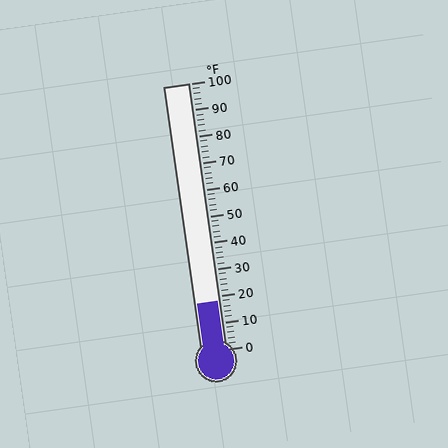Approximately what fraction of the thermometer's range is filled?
The thermometer is filled to approximately 20% of its range.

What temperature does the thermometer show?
The thermometer shows approximately 18°F.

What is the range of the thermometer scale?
The thermometer scale ranges from 0°F to 100°F.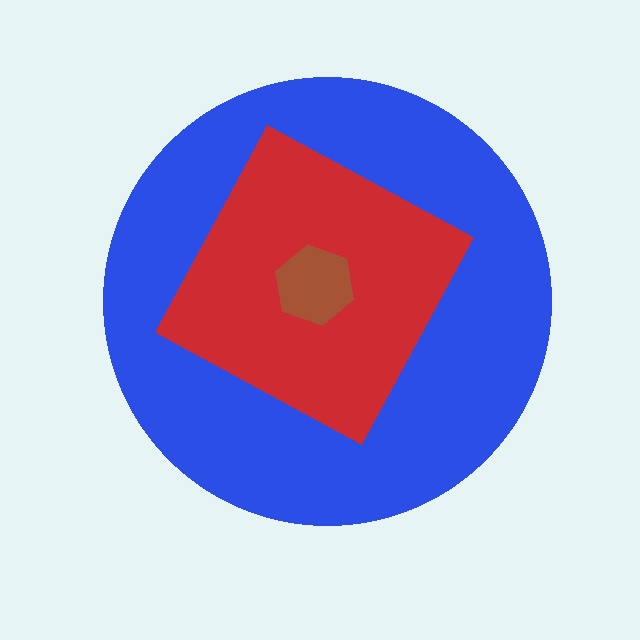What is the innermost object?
The brown hexagon.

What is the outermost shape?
The blue circle.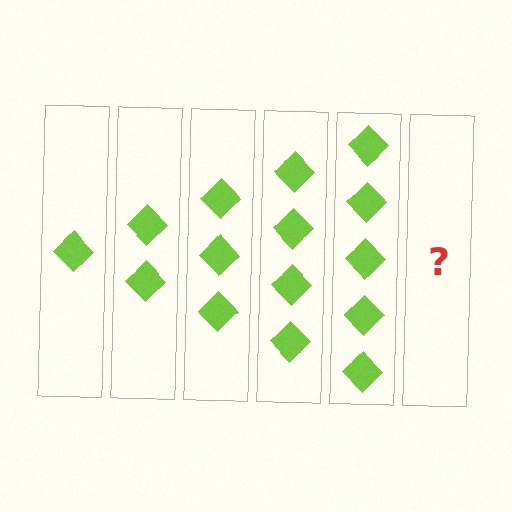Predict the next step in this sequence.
The next step is 6 diamonds.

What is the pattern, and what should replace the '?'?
The pattern is that each step adds one more diamond. The '?' should be 6 diamonds.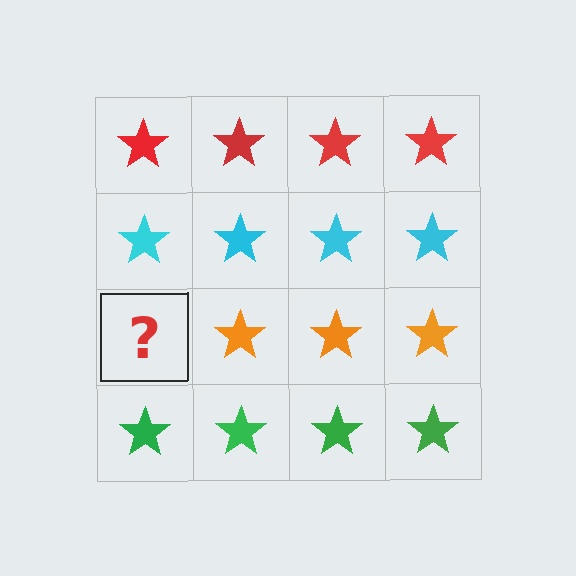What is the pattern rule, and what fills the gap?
The rule is that each row has a consistent color. The gap should be filled with an orange star.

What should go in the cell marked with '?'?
The missing cell should contain an orange star.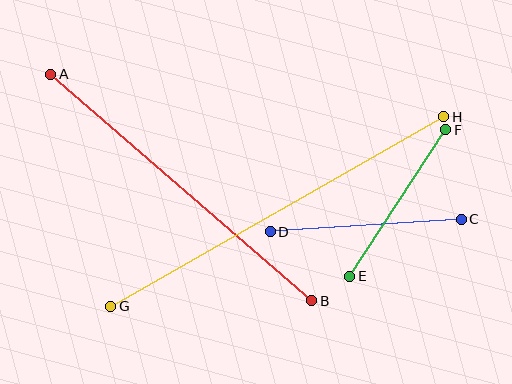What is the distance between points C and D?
The distance is approximately 192 pixels.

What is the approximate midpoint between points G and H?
The midpoint is at approximately (277, 212) pixels.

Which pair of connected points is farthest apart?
Points G and H are farthest apart.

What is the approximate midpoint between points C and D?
The midpoint is at approximately (366, 225) pixels.